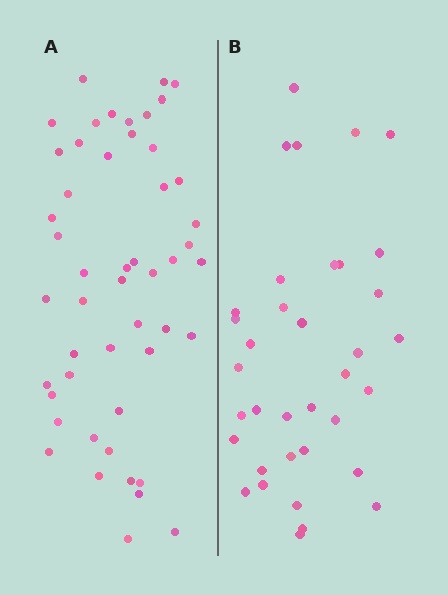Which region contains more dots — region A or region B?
Region A (the left region) has more dots.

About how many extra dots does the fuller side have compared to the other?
Region A has approximately 15 more dots than region B.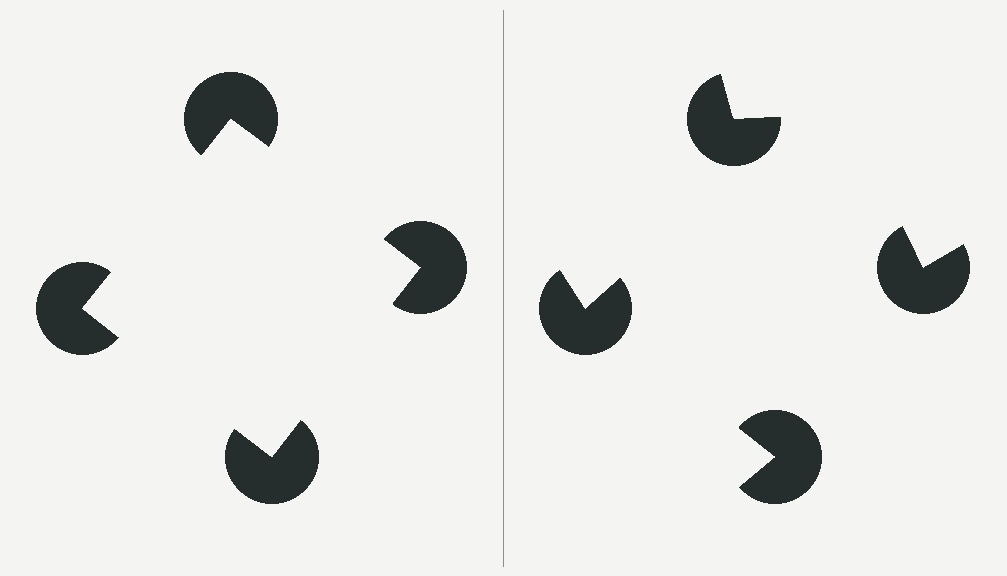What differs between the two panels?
The pac-man discs are positioned identically on both sides; only the wedge orientations differ. On the left they align to a square; on the right they are misaligned.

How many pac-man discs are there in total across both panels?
8 — 4 on each side.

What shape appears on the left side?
An illusory square.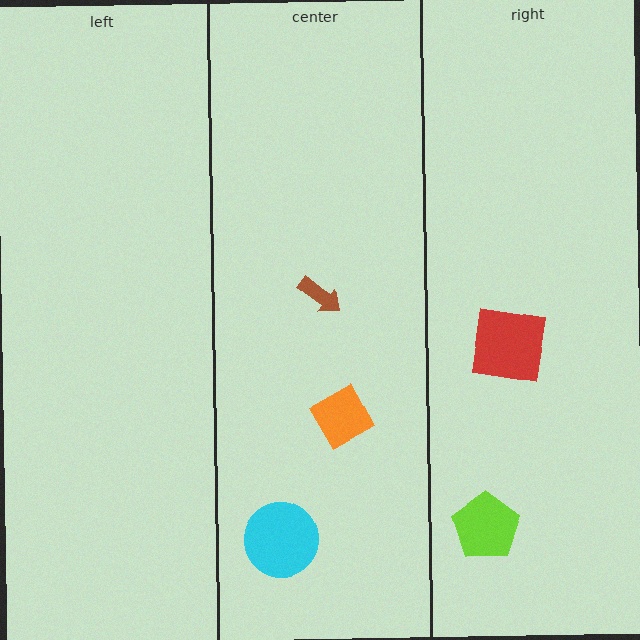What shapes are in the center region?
The brown arrow, the cyan circle, the orange diamond.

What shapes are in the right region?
The lime pentagon, the red square.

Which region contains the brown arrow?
The center region.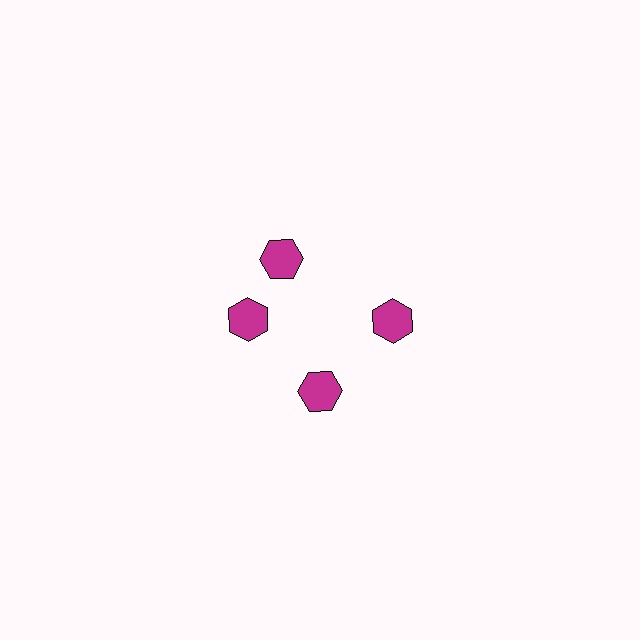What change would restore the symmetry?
The symmetry would be restored by rotating it back into even spacing with its neighbors so that all 4 hexagons sit at equal angles and equal distance from the center.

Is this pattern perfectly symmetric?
No. The 4 magenta hexagons are arranged in a ring, but one element near the 12 o'clock position is rotated out of alignment along the ring, breaking the 4-fold rotational symmetry.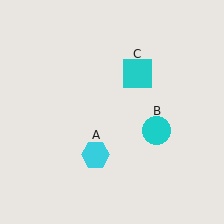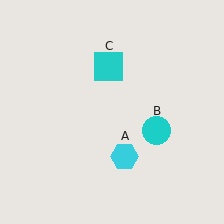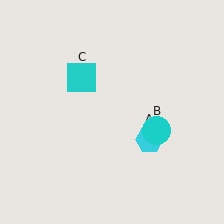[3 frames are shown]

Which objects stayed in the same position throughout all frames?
Cyan circle (object B) remained stationary.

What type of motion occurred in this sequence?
The cyan hexagon (object A), cyan square (object C) rotated counterclockwise around the center of the scene.